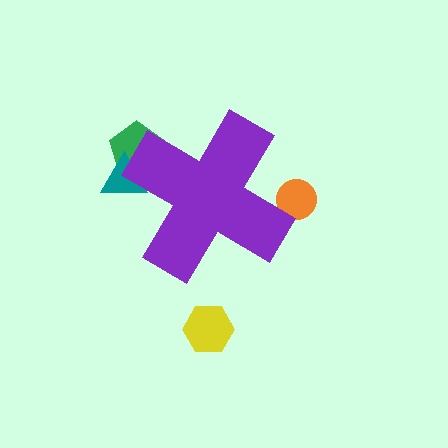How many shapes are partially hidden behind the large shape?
3 shapes are partially hidden.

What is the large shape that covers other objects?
A purple cross.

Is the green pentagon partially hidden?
Yes, the green pentagon is partially hidden behind the purple cross.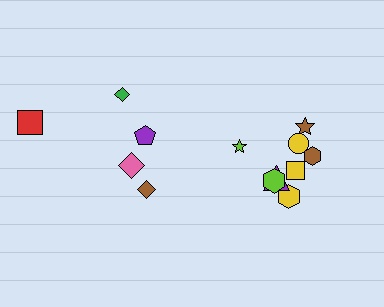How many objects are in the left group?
There are 5 objects.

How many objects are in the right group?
There are 8 objects.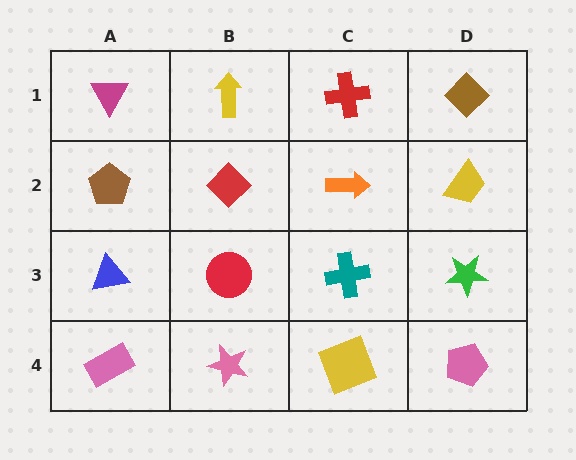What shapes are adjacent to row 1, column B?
A red diamond (row 2, column B), a magenta triangle (row 1, column A), a red cross (row 1, column C).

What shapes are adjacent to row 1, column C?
An orange arrow (row 2, column C), a yellow arrow (row 1, column B), a brown diamond (row 1, column D).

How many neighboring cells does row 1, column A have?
2.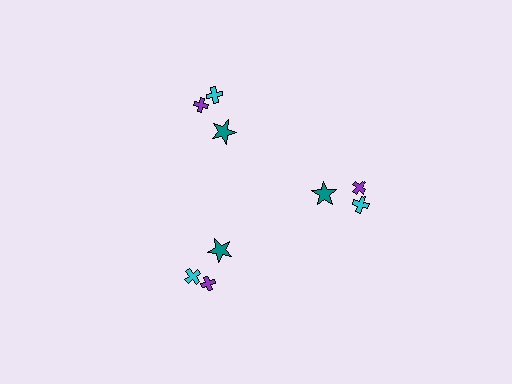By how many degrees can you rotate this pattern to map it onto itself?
The pattern maps onto itself every 120 degrees of rotation.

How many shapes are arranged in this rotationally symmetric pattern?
There are 9 shapes, arranged in 3 groups of 3.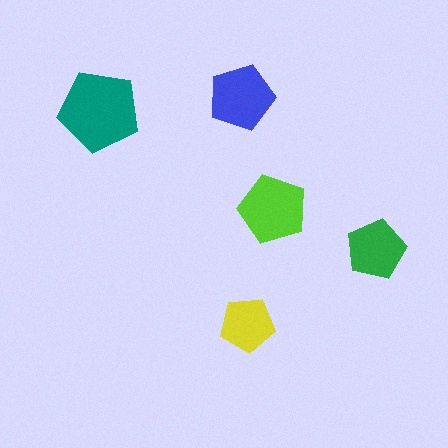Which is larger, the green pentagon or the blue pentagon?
The blue one.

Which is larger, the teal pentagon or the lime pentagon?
The teal one.